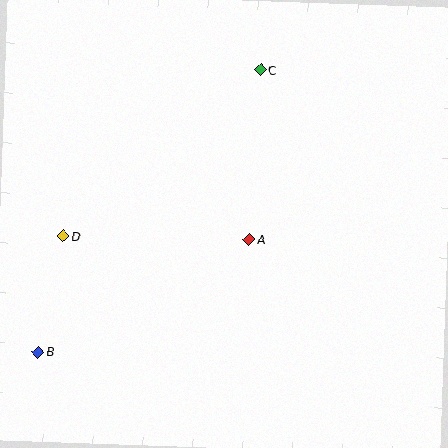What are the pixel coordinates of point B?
Point B is at (38, 352).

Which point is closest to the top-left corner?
Point D is closest to the top-left corner.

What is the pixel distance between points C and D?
The distance between C and D is 258 pixels.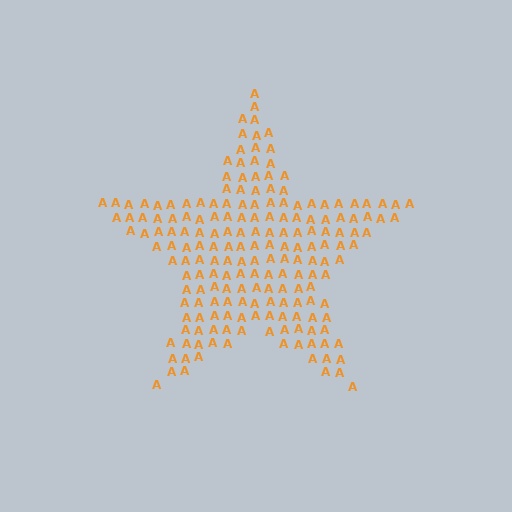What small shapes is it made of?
It is made of small letter A's.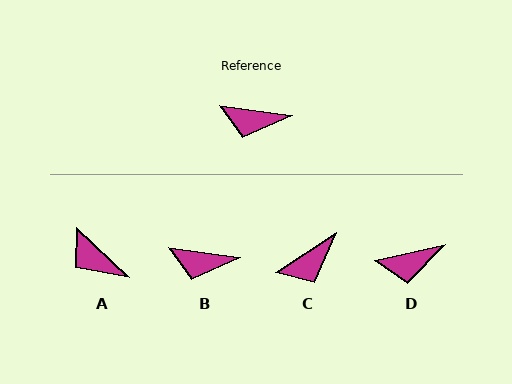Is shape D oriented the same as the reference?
No, it is off by about 21 degrees.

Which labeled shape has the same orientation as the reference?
B.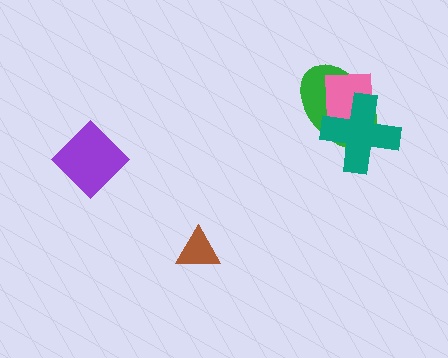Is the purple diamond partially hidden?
No, no other shape covers it.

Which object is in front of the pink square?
The teal cross is in front of the pink square.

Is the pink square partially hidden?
Yes, it is partially covered by another shape.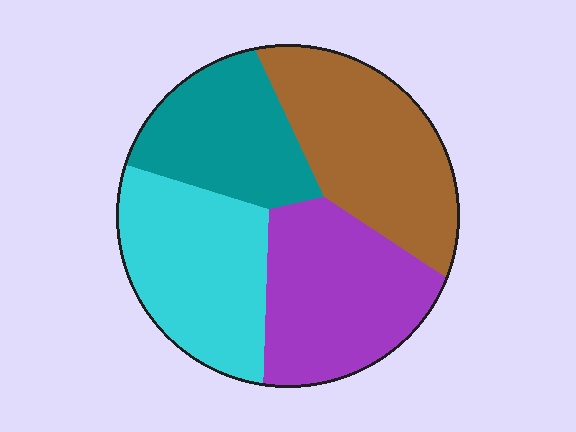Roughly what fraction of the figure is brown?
Brown takes up about one quarter (1/4) of the figure.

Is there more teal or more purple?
Purple.